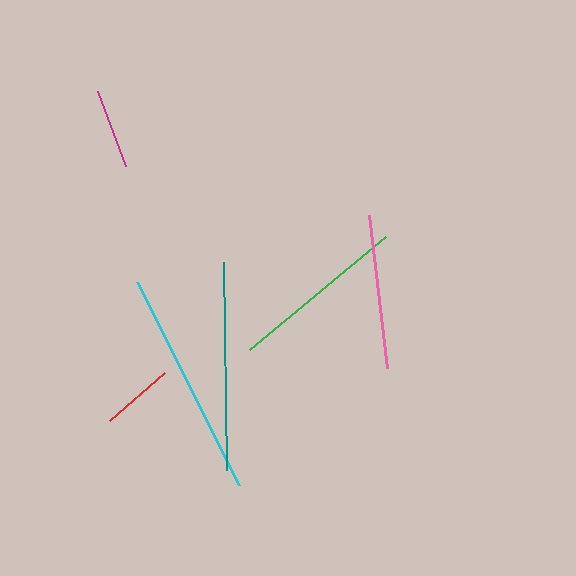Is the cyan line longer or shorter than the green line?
The cyan line is longer than the green line.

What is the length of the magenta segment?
The magenta segment is approximately 80 pixels long.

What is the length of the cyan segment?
The cyan segment is approximately 226 pixels long.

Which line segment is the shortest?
The red line is the shortest at approximately 72 pixels.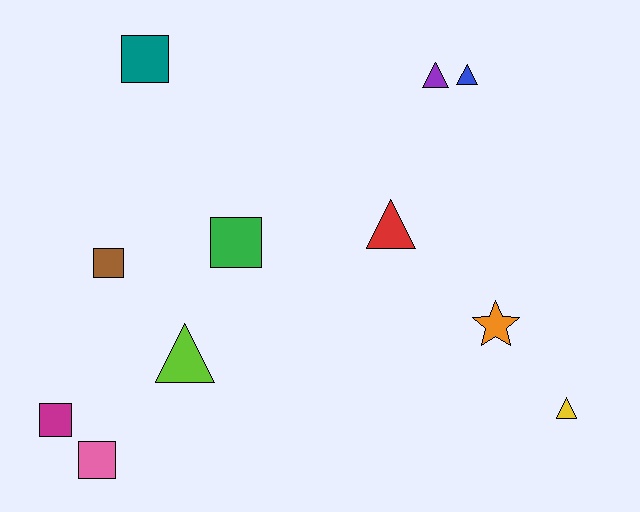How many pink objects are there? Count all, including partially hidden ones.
There is 1 pink object.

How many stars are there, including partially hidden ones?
There is 1 star.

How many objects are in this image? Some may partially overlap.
There are 11 objects.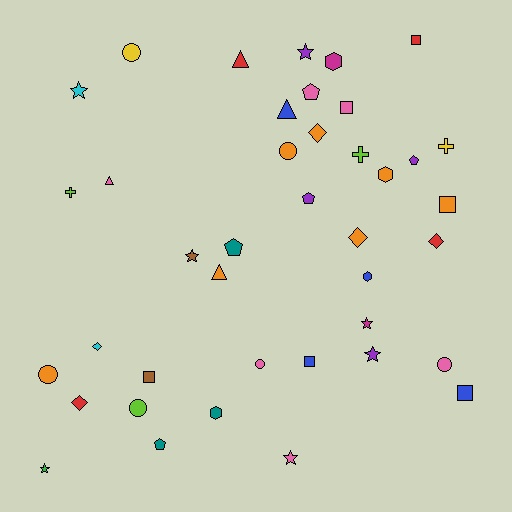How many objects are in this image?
There are 40 objects.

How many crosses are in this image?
There are 3 crosses.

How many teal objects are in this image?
There are 3 teal objects.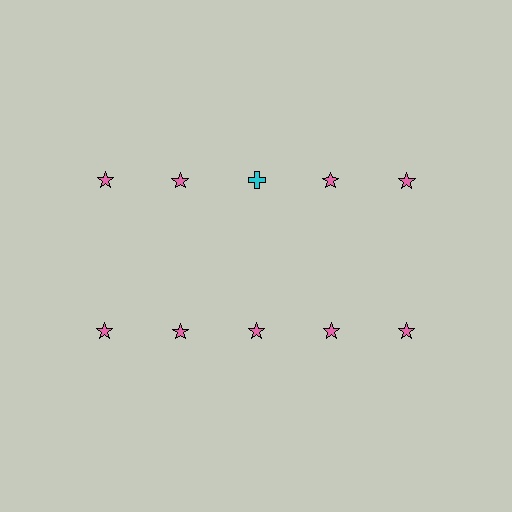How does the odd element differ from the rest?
It differs in both color (cyan instead of pink) and shape (cross instead of star).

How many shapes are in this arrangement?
There are 10 shapes arranged in a grid pattern.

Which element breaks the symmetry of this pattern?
The cyan cross in the top row, center column breaks the symmetry. All other shapes are pink stars.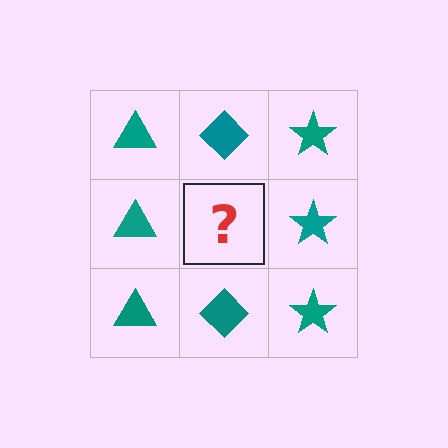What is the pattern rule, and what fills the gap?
The rule is that each column has a consistent shape. The gap should be filled with a teal diamond.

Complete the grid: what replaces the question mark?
The question mark should be replaced with a teal diamond.